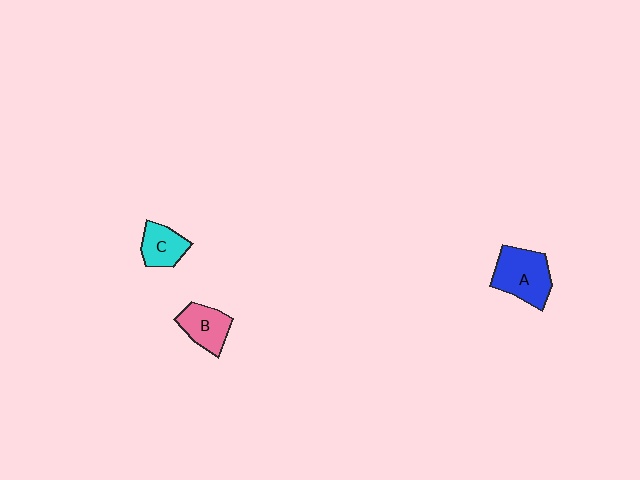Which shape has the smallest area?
Shape C (cyan).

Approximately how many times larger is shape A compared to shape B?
Approximately 1.4 times.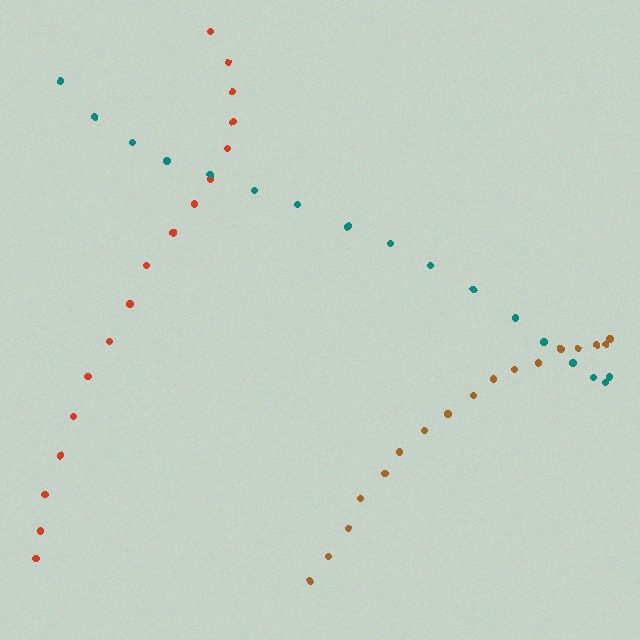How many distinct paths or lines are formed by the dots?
There are 3 distinct paths.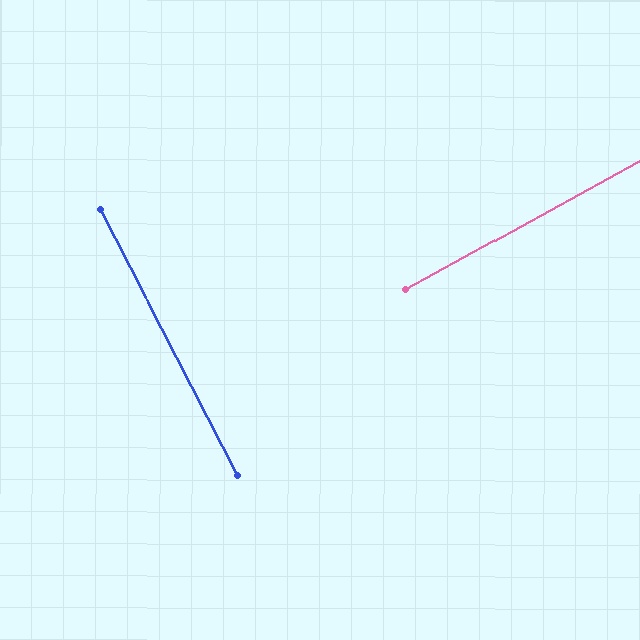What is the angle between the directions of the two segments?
Approximately 88 degrees.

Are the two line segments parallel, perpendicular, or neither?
Perpendicular — they meet at approximately 88°.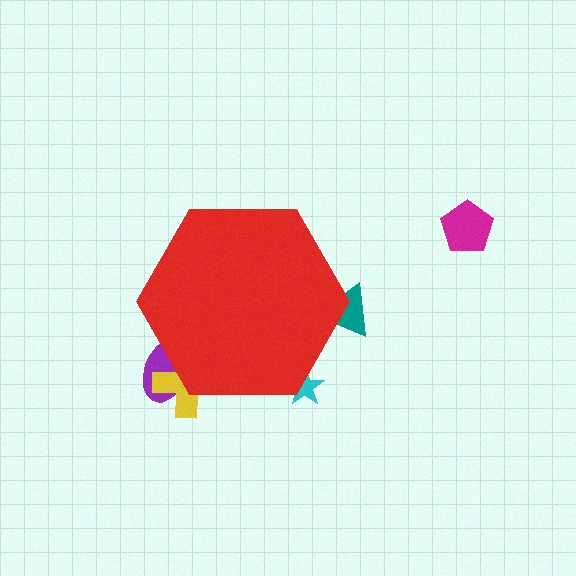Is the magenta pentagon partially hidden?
No, the magenta pentagon is fully visible.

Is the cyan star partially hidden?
Yes, the cyan star is partially hidden behind the red hexagon.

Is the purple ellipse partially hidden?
Yes, the purple ellipse is partially hidden behind the red hexagon.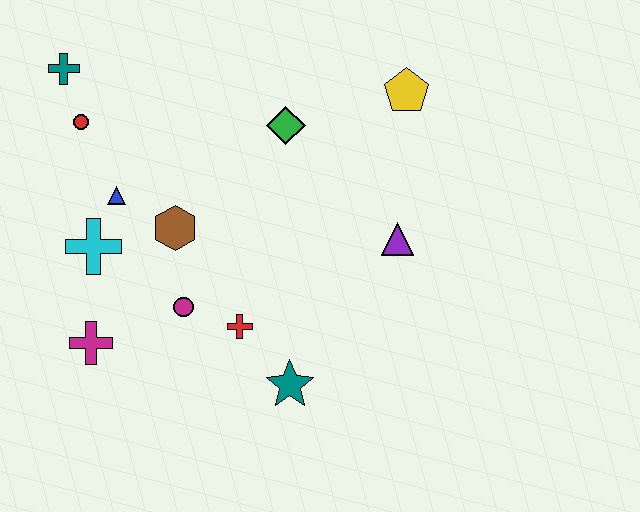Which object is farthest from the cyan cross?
The yellow pentagon is farthest from the cyan cross.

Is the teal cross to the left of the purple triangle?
Yes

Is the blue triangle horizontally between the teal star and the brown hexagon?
No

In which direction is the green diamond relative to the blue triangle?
The green diamond is to the right of the blue triangle.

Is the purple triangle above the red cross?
Yes